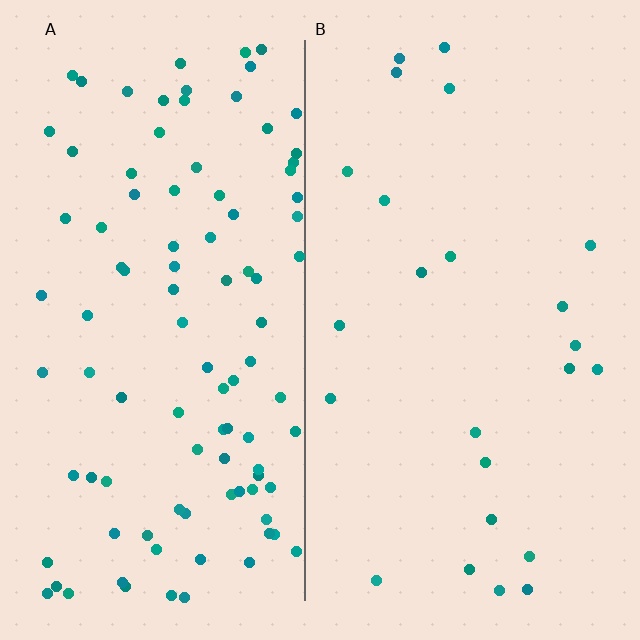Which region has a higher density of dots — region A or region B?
A (the left).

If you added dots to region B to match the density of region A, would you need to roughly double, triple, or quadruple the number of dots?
Approximately quadruple.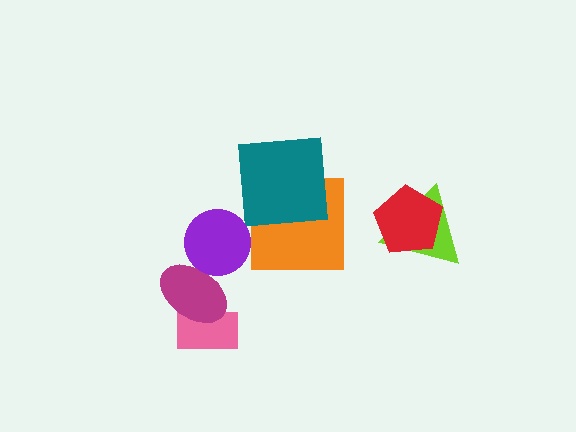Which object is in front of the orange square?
The teal square is in front of the orange square.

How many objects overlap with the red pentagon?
1 object overlaps with the red pentagon.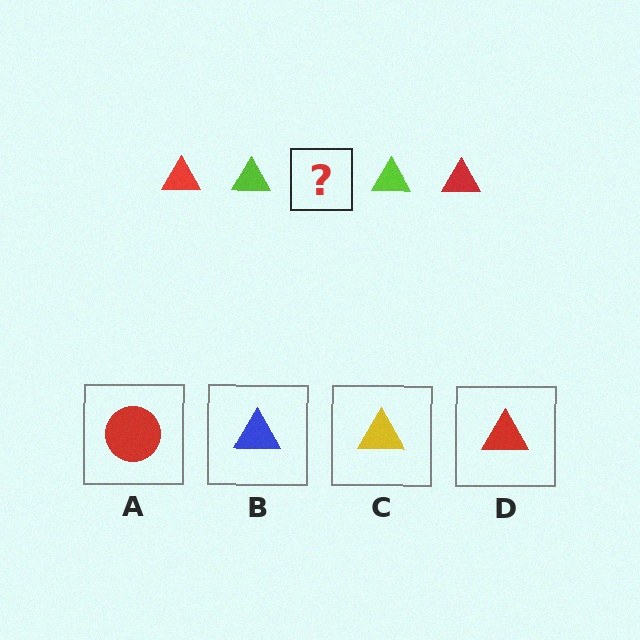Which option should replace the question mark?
Option D.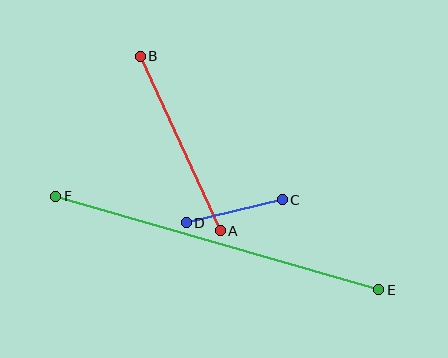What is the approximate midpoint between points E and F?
The midpoint is at approximately (217, 243) pixels.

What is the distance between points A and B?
The distance is approximately 192 pixels.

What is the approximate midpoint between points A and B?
The midpoint is at approximately (180, 144) pixels.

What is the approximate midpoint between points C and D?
The midpoint is at approximately (234, 211) pixels.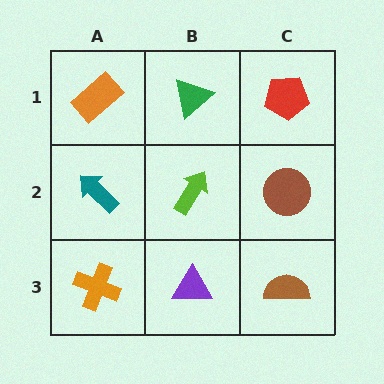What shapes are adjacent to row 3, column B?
A lime arrow (row 2, column B), an orange cross (row 3, column A), a brown semicircle (row 3, column C).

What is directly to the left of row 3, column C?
A purple triangle.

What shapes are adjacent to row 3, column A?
A teal arrow (row 2, column A), a purple triangle (row 3, column B).